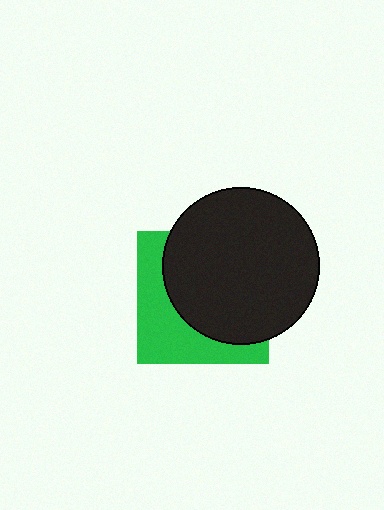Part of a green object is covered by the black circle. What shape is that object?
It is a square.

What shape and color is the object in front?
The object in front is a black circle.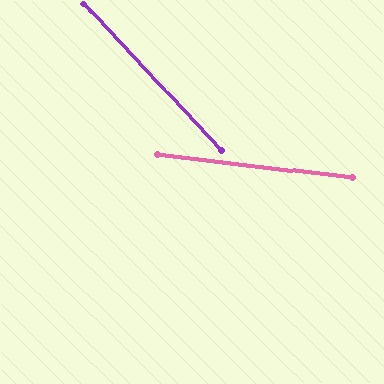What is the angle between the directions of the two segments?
Approximately 40 degrees.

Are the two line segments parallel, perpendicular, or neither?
Neither parallel nor perpendicular — they differ by about 40°.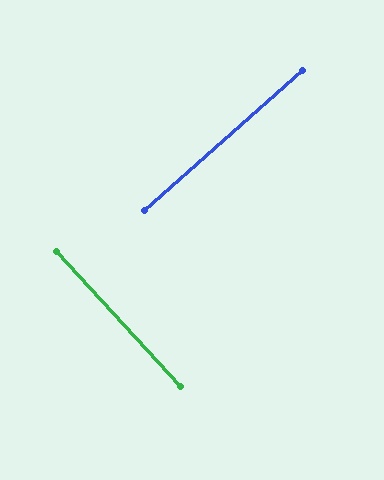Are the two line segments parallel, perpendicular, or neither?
Perpendicular — they meet at approximately 89°.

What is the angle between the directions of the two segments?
Approximately 89 degrees.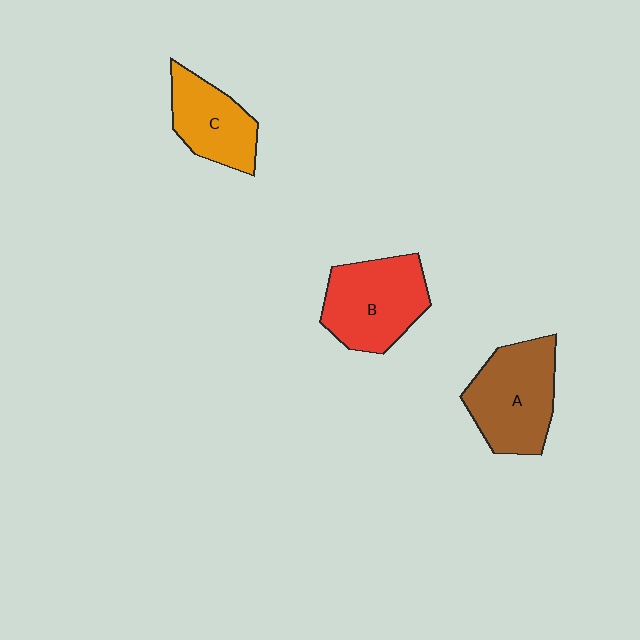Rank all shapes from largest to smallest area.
From largest to smallest: A (brown), B (red), C (orange).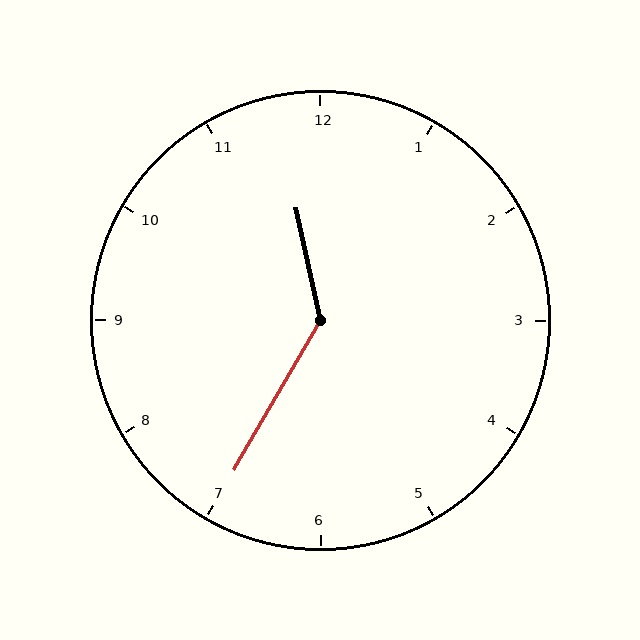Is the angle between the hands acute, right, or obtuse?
It is obtuse.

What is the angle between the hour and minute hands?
Approximately 138 degrees.